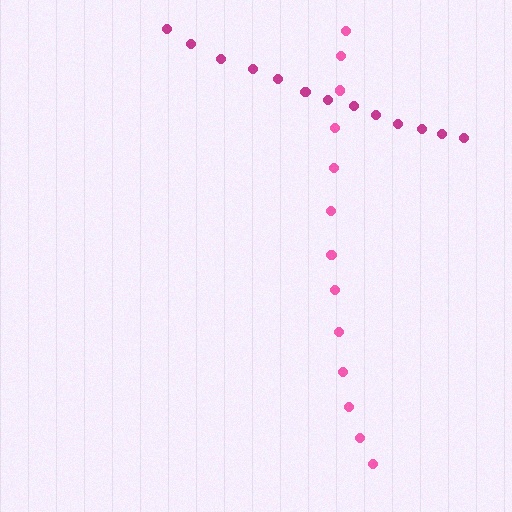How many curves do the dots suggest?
There are 2 distinct paths.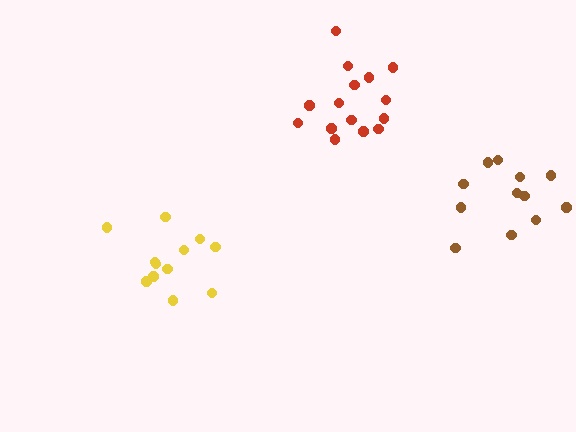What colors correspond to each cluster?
The clusters are colored: yellow, brown, red.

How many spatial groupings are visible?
There are 3 spatial groupings.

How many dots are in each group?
Group 1: 12 dots, Group 2: 12 dots, Group 3: 15 dots (39 total).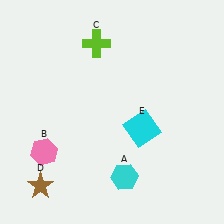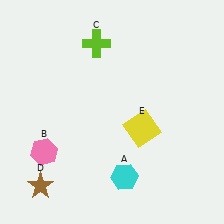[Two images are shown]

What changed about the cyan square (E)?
In Image 1, E is cyan. In Image 2, it changed to yellow.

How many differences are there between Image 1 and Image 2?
There is 1 difference between the two images.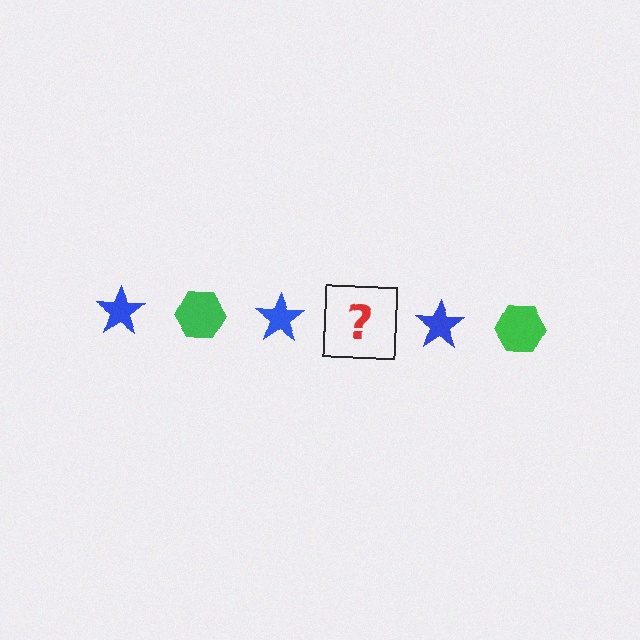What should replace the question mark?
The question mark should be replaced with a green hexagon.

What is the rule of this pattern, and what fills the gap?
The rule is that the pattern alternates between blue star and green hexagon. The gap should be filled with a green hexagon.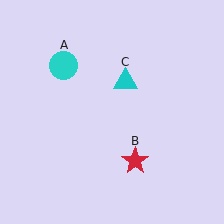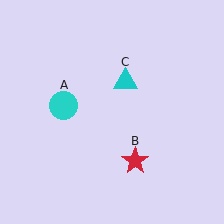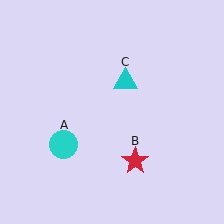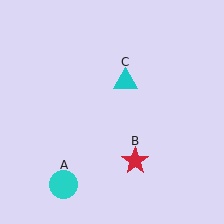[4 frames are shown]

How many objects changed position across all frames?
1 object changed position: cyan circle (object A).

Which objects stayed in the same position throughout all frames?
Red star (object B) and cyan triangle (object C) remained stationary.